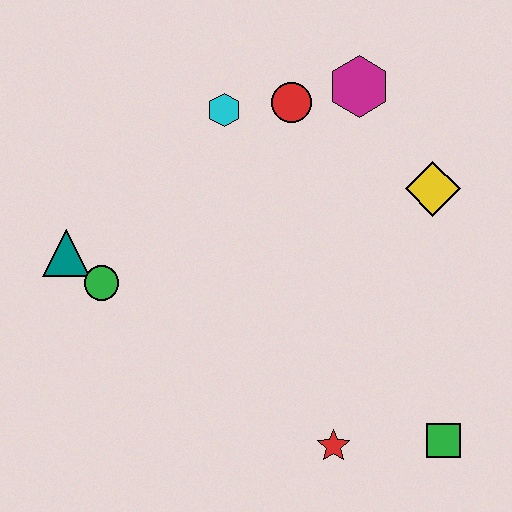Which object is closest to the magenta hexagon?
The red circle is closest to the magenta hexagon.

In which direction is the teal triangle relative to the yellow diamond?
The teal triangle is to the left of the yellow diamond.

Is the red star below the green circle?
Yes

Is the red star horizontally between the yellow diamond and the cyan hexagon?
Yes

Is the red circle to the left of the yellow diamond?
Yes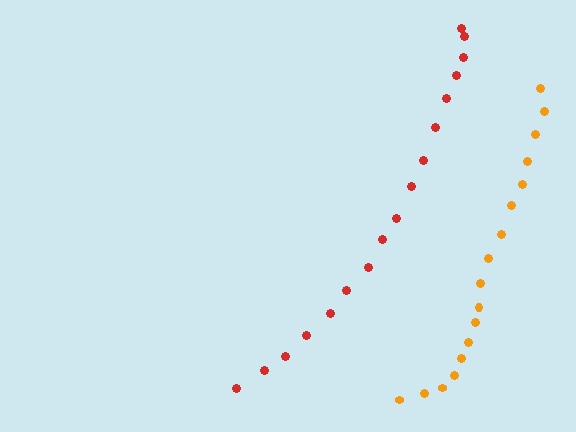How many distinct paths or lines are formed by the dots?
There are 2 distinct paths.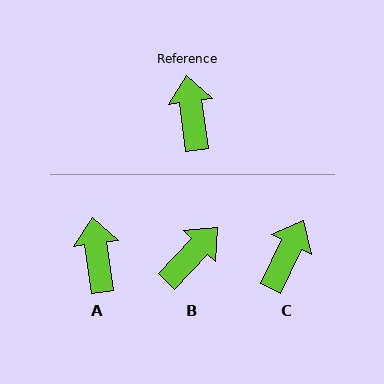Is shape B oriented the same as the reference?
No, it is off by about 51 degrees.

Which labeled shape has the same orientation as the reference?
A.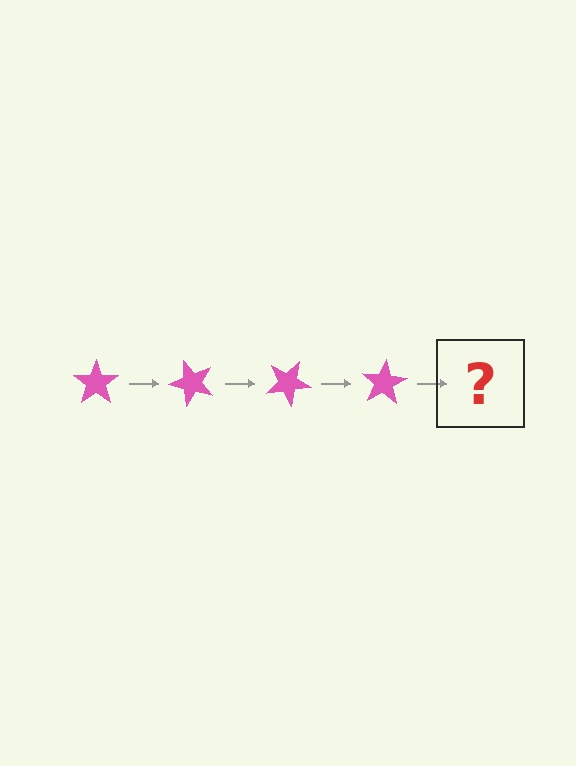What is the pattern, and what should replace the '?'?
The pattern is that the star rotates 50 degrees each step. The '?' should be a pink star rotated 200 degrees.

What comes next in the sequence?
The next element should be a pink star rotated 200 degrees.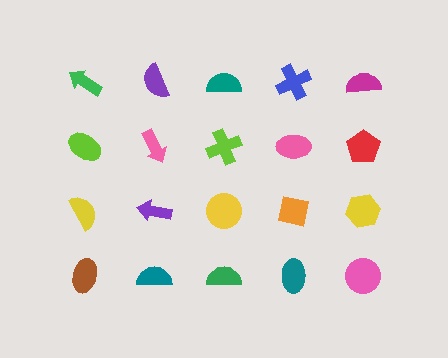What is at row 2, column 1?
A lime ellipse.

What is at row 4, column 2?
A teal semicircle.